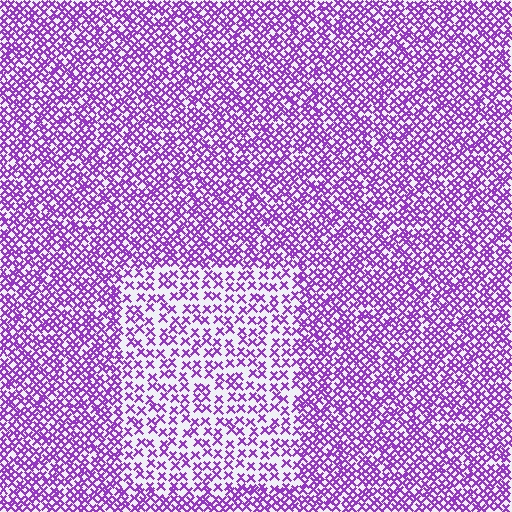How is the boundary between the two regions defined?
The boundary is defined by a change in element density (approximately 1.9x ratio). All elements are the same color, size, and shape.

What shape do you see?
I see a rectangle.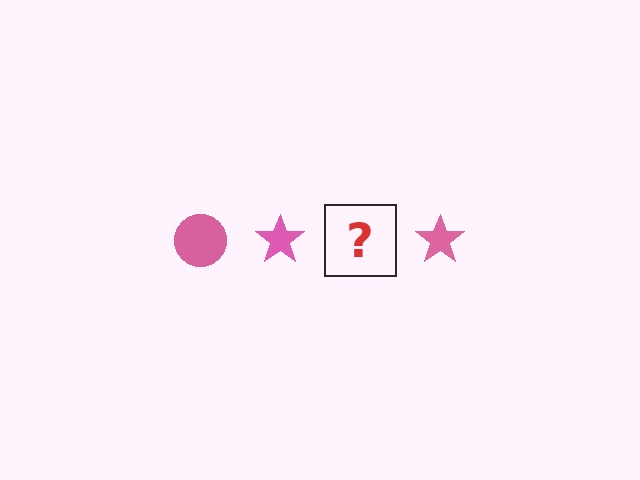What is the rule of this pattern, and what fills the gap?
The rule is that the pattern cycles through circle, star shapes in pink. The gap should be filled with a pink circle.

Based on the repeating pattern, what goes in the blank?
The blank should be a pink circle.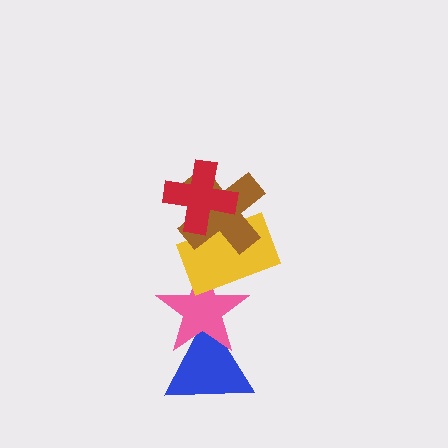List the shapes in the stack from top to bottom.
From top to bottom: the red cross, the brown cross, the yellow rectangle, the pink star, the blue triangle.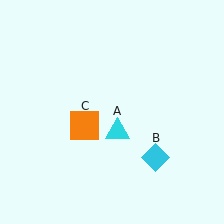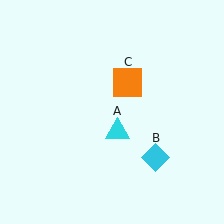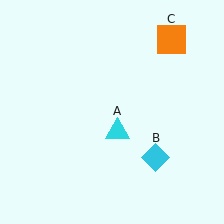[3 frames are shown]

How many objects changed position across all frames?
1 object changed position: orange square (object C).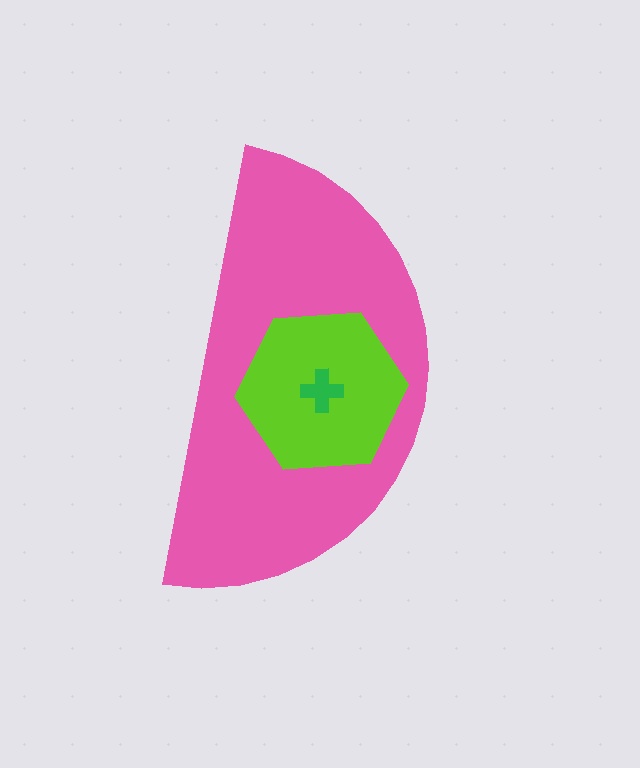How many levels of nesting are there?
3.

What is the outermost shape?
The pink semicircle.